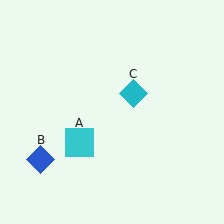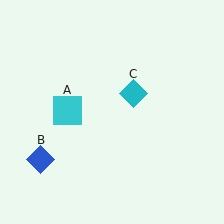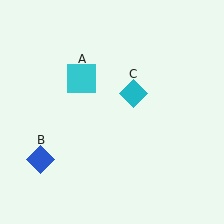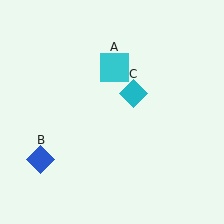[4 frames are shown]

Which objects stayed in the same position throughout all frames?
Blue diamond (object B) and cyan diamond (object C) remained stationary.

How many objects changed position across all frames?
1 object changed position: cyan square (object A).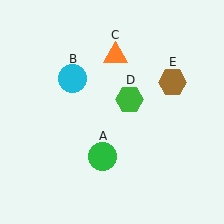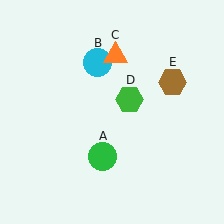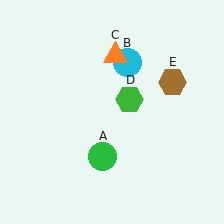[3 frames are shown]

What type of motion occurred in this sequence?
The cyan circle (object B) rotated clockwise around the center of the scene.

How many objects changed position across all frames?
1 object changed position: cyan circle (object B).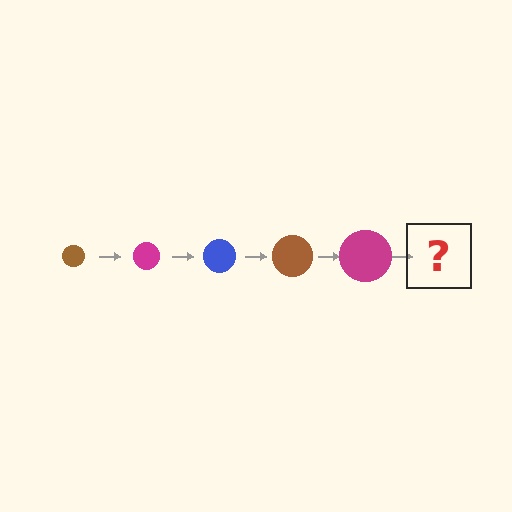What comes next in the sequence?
The next element should be a blue circle, larger than the previous one.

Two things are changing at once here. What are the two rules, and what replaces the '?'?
The two rules are that the circle grows larger each step and the color cycles through brown, magenta, and blue. The '?' should be a blue circle, larger than the previous one.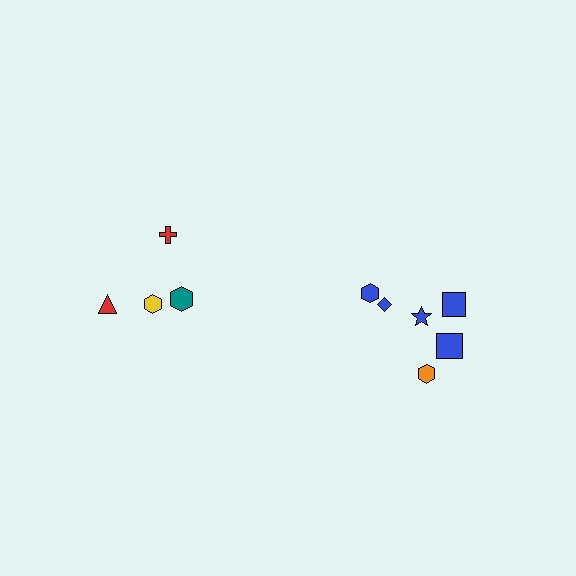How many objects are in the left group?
There are 4 objects.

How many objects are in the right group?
There are 6 objects.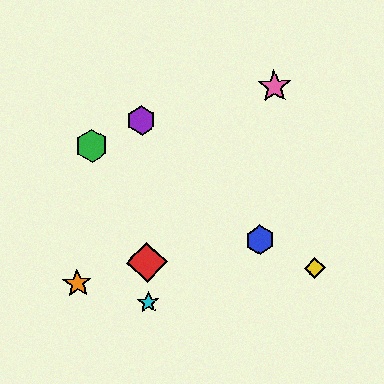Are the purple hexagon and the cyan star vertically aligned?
Yes, both are at x≈141.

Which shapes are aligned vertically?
The red diamond, the purple hexagon, the cyan star are aligned vertically.